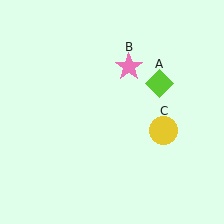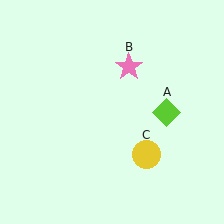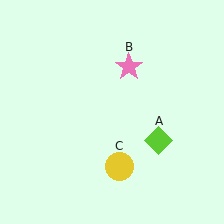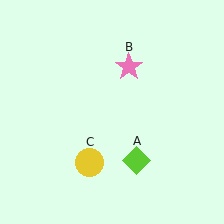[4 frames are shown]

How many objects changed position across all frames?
2 objects changed position: lime diamond (object A), yellow circle (object C).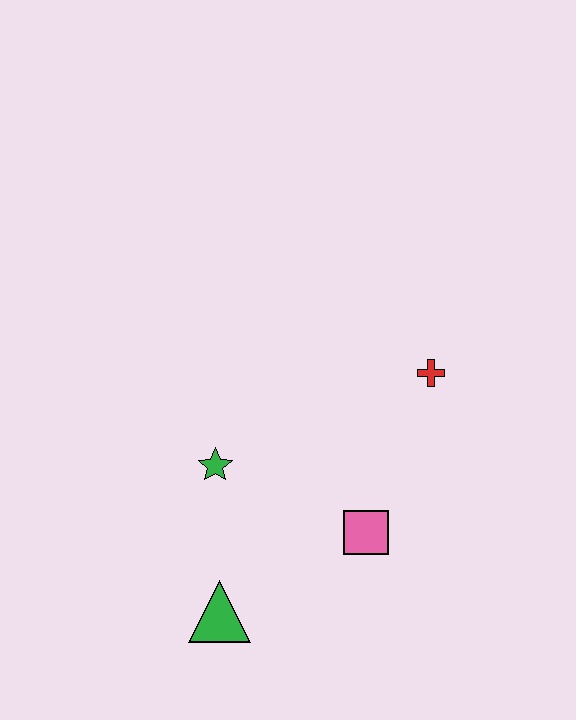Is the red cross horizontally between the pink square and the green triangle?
No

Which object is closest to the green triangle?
The green star is closest to the green triangle.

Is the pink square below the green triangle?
No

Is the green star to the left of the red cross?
Yes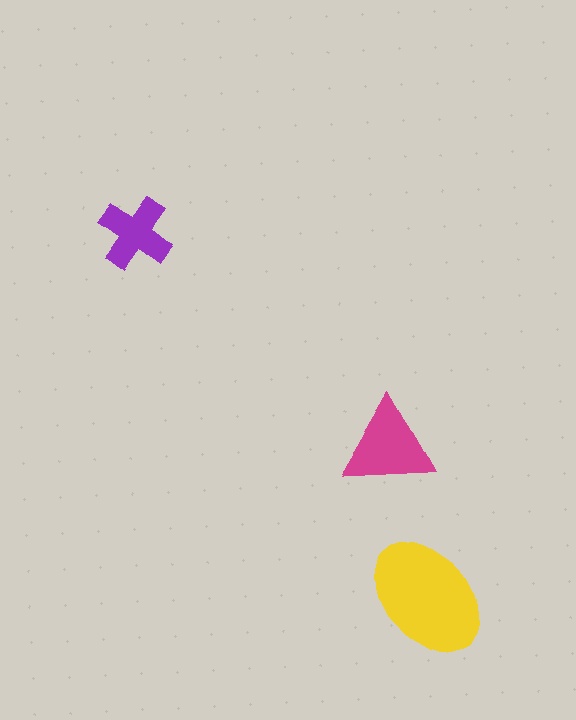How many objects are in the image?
There are 3 objects in the image.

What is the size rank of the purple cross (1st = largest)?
3rd.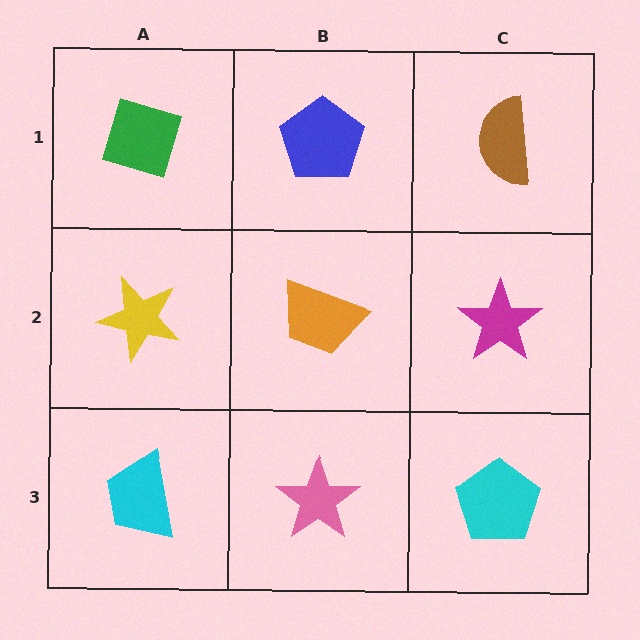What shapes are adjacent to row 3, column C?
A magenta star (row 2, column C), a pink star (row 3, column B).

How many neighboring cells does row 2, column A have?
3.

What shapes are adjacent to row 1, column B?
An orange trapezoid (row 2, column B), a green diamond (row 1, column A), a brown semicircle (row 1, column C).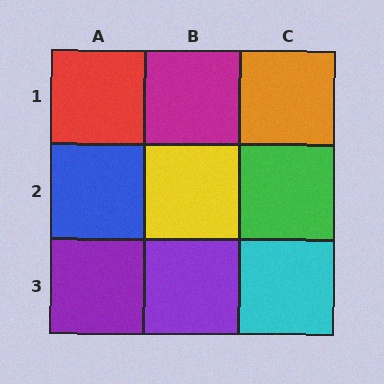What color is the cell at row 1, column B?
Magenta.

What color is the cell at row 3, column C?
Cyan.